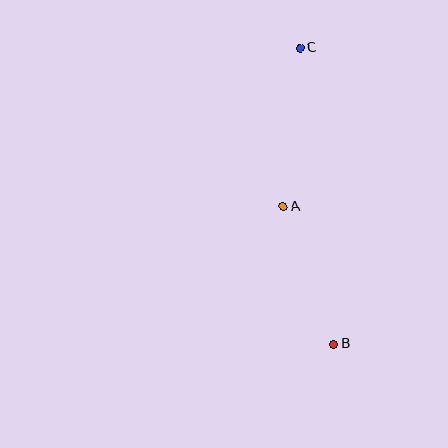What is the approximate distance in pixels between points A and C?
The distance between A and C is approximately 160 pixels.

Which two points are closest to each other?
Points A and B are closest to each other.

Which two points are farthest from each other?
Points B and C are farthest from each other.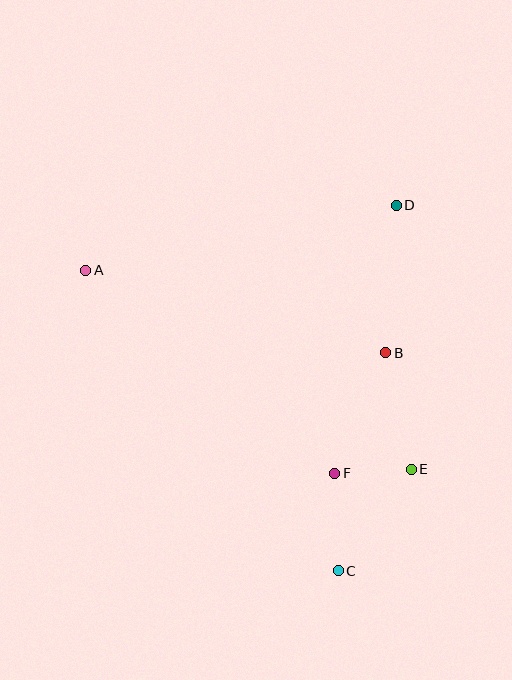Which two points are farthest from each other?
Points A and C are farthest from each other.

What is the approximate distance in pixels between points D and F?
The distance between D and F is approximately 275 pixels.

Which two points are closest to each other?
Points E and F are closest to each other.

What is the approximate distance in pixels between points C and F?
The distance between C and F is approximately 98 pixels.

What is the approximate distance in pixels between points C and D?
The distance between C and D is approximately 370 pixels.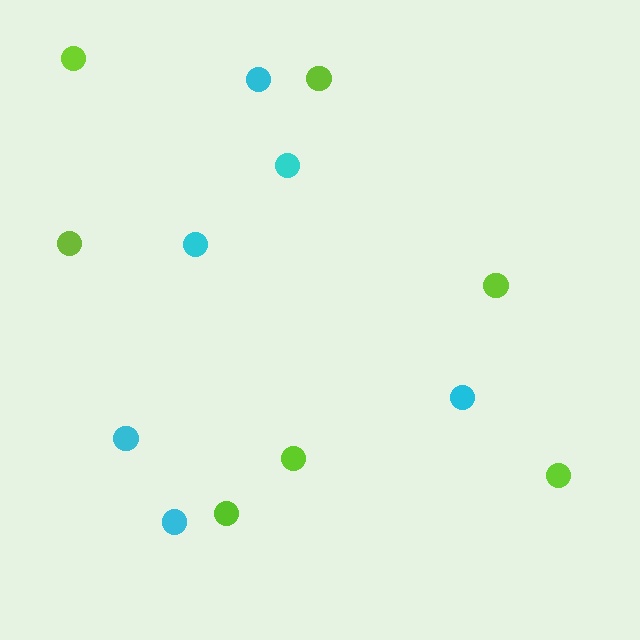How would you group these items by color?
There are 2 groups: one group of lime circles (7) and one group of cyan circles (6).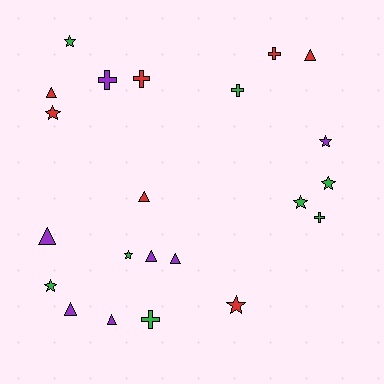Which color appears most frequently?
Green, with 8 objects.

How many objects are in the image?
There are 22 objects.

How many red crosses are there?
There are 2 red crosses.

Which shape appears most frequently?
Star, with 8 objects.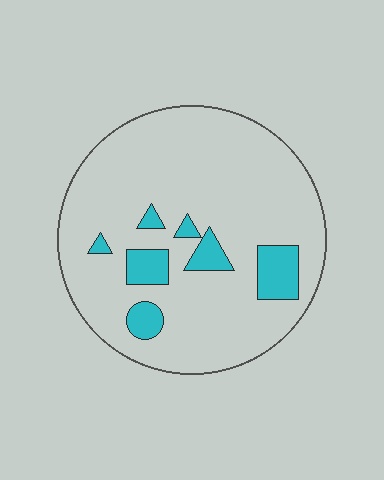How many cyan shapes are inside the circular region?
7.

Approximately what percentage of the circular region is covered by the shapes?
Approximately 15%.